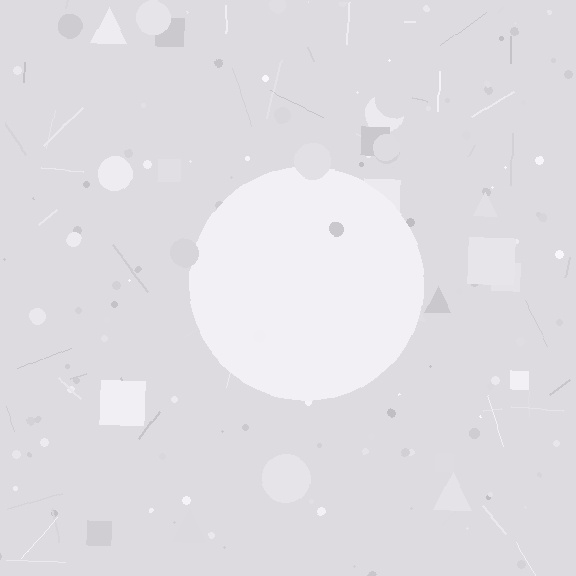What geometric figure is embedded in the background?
A circle is embedded in the background.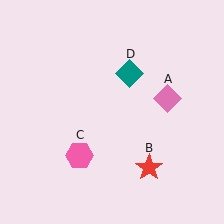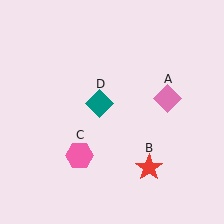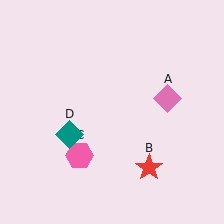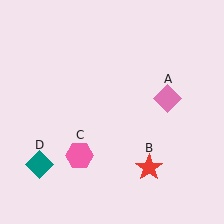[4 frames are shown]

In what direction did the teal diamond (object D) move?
The teal diamond (object D) moved down and to the left.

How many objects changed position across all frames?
1 object changed position: teal diamond (object D).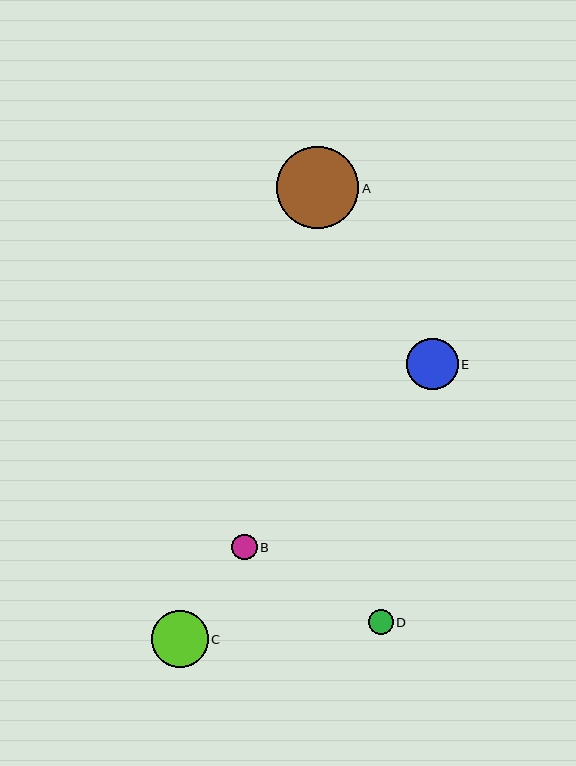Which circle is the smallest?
Circle B is the smallest with a size of approximately 25 pixels.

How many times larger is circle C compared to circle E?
Circle C is approximately 1.1 times the size of circle E.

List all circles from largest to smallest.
From largest to smallest: A, C, E, D, B.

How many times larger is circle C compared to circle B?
Circle C is approximately 2.3 times the size of circle B.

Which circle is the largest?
Circle A is the largest with a size of approximately 82 pixels.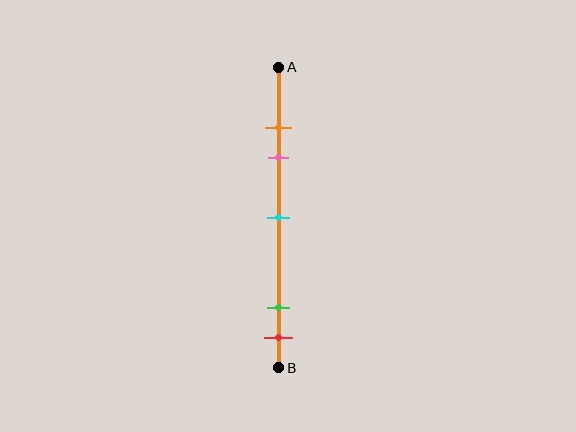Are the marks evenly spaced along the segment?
No, the marks are not evenly spaced.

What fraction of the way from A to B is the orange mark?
The orange mark is approximately 20% (0.2) of the way from A to B.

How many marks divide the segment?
There are 5 marks dividing the segment.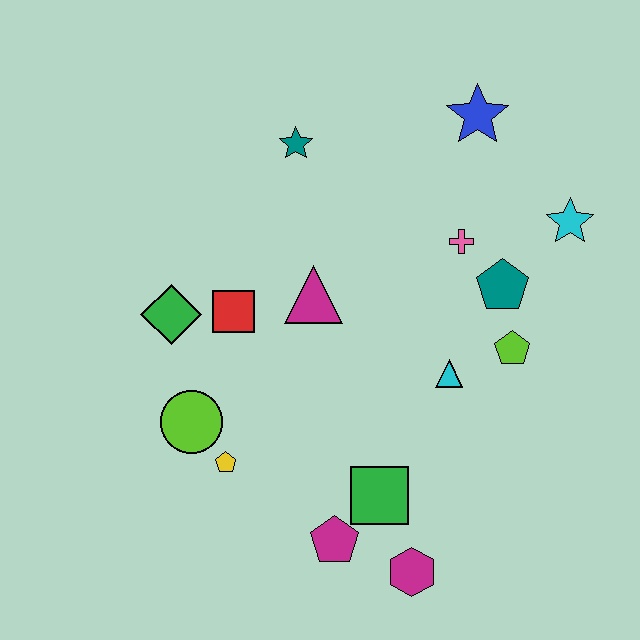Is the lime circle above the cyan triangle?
No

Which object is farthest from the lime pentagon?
The green diamond is farthest from the lime pentagon.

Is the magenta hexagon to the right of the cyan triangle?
No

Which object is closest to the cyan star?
The teal pentagon is closest to the cyan star.